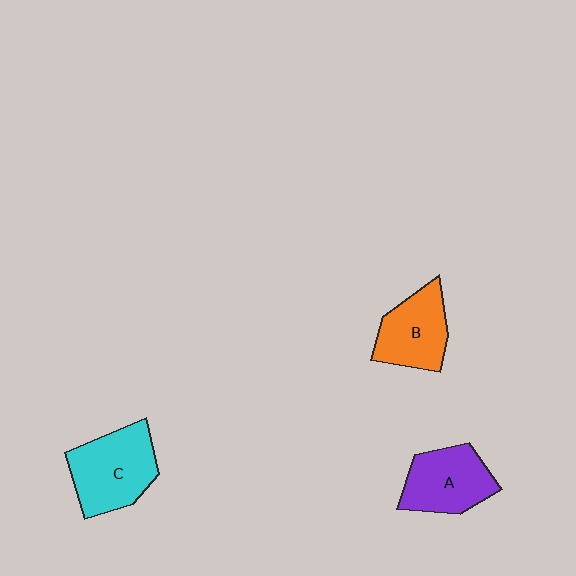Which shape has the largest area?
Shape C (cyan).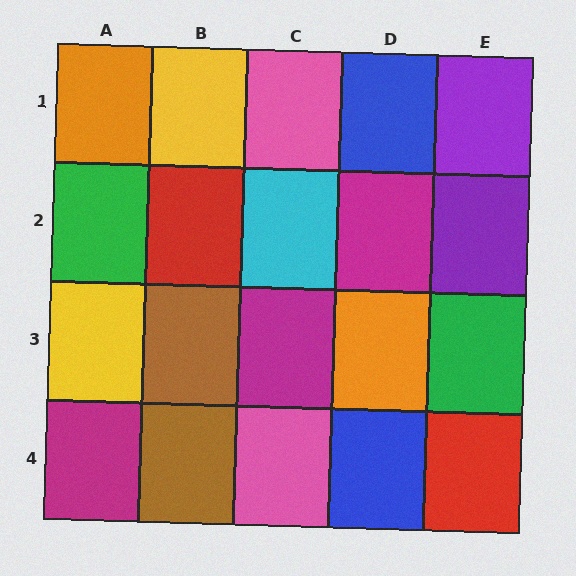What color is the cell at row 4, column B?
Brown.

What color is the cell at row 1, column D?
Blue.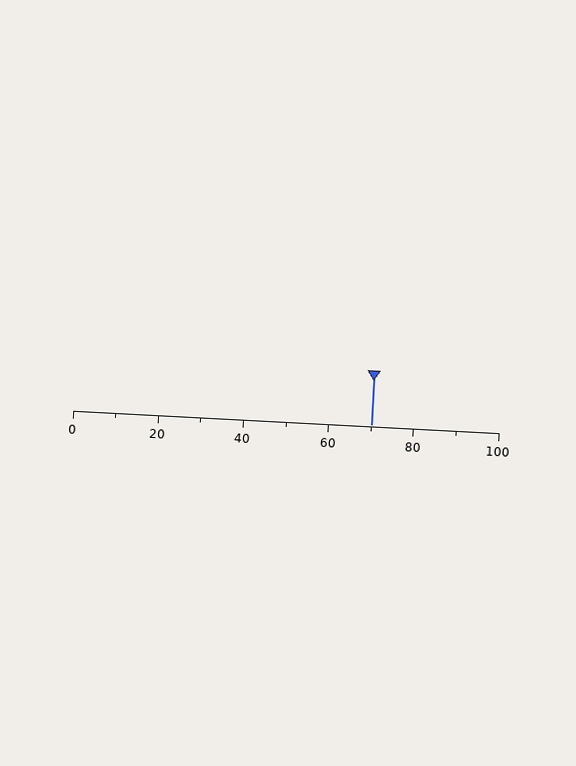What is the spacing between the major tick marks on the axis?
The major ticks are spaced 20 apart.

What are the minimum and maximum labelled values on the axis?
The axis runs from 0 to 100.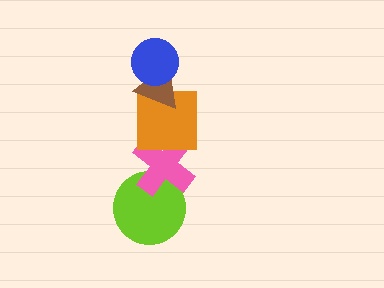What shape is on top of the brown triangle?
The blue circle is on top of the brown triangle.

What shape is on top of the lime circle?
The pink cross is on top of the lime circle.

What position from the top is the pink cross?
The pink cross is 4th from the top.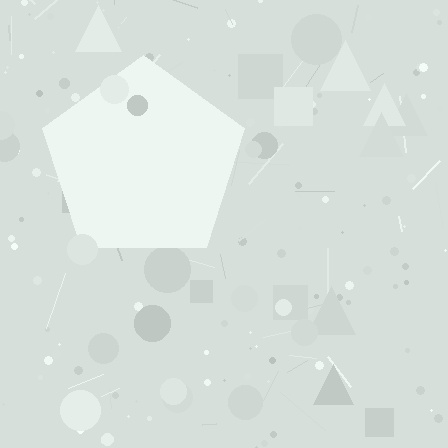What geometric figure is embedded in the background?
A pentagon is embedded in the background.